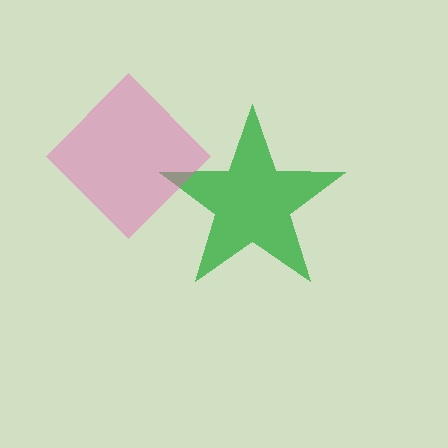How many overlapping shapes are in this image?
There are 2 overlapping shapes in the image.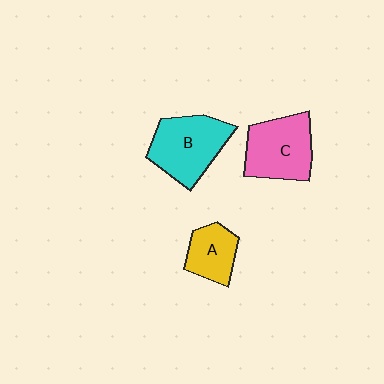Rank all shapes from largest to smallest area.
From largest to smallest: B (cyan), C (pink), A (yellow).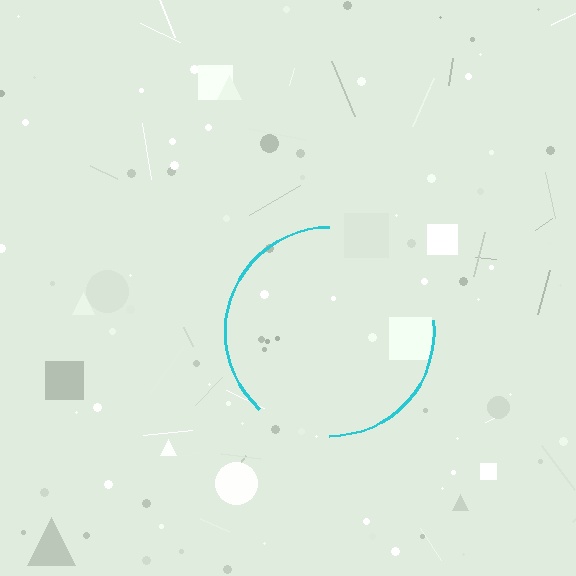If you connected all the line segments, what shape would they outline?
They would outline a circle.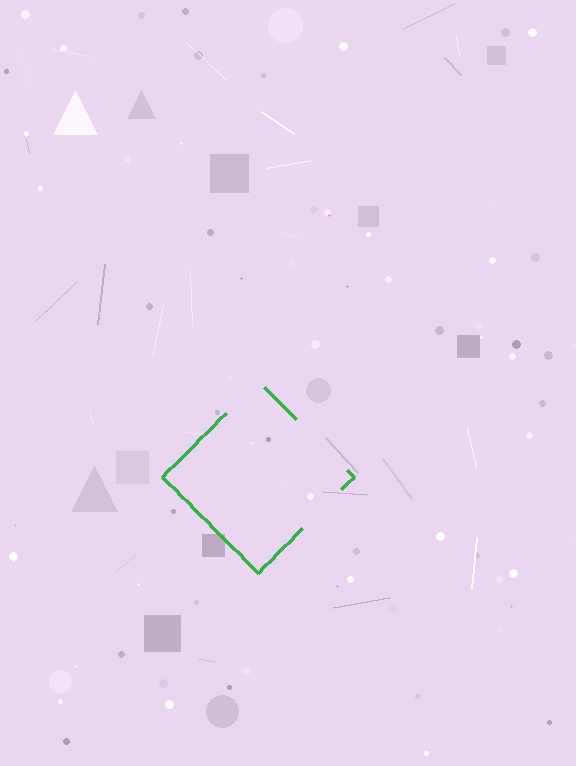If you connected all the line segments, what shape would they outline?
They would outline a diamond.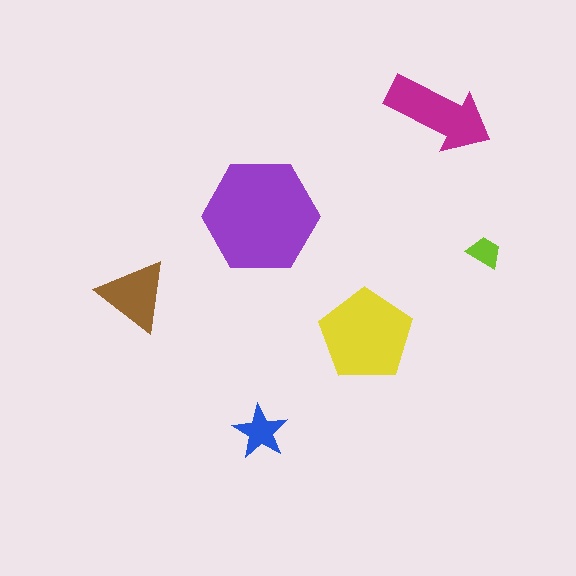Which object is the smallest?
The lime trapezoid.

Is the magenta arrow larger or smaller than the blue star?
Larger.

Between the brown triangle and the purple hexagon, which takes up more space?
The purple hexagon.